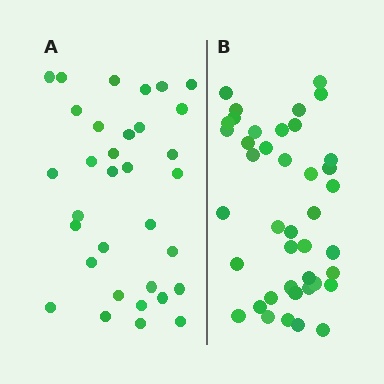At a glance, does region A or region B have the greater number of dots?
Region B (the right region) has more dots.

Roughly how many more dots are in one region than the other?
Region B has roughly 8 or so more dots than region A.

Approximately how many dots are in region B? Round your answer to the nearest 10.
About 40 dots. (The exact count is 41, which rounds to 40.)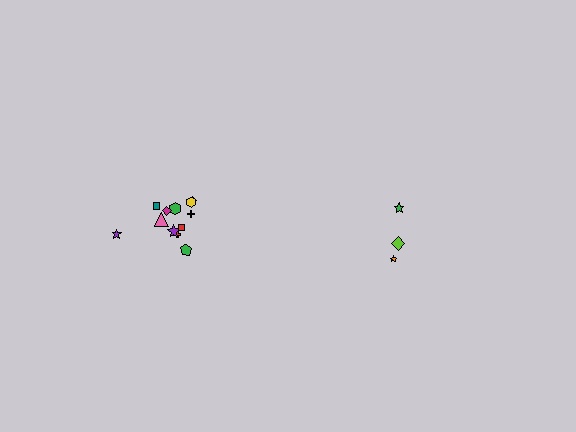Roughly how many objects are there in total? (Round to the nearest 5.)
Roughly 15 objects in total.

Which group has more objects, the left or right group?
The left group.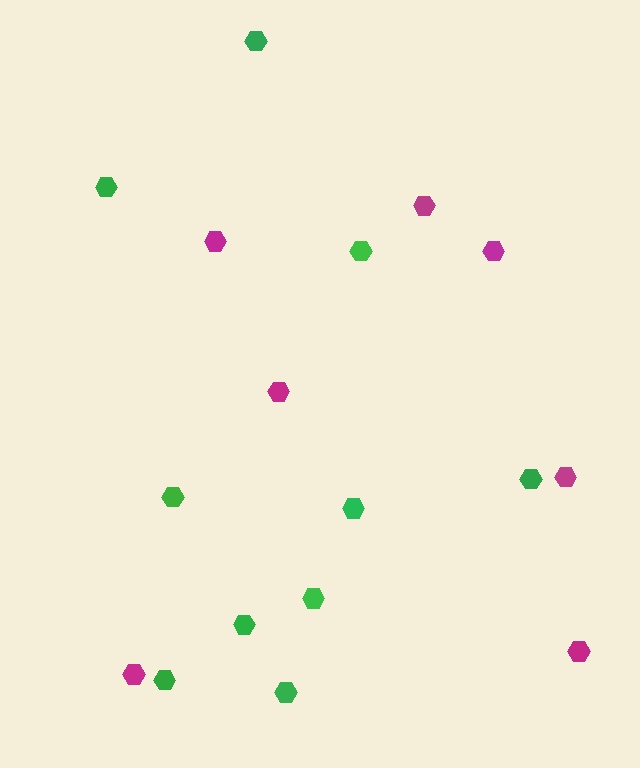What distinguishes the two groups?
There are 2 groups: one group of magenta hexagons (7) and one group of green hexagons (10).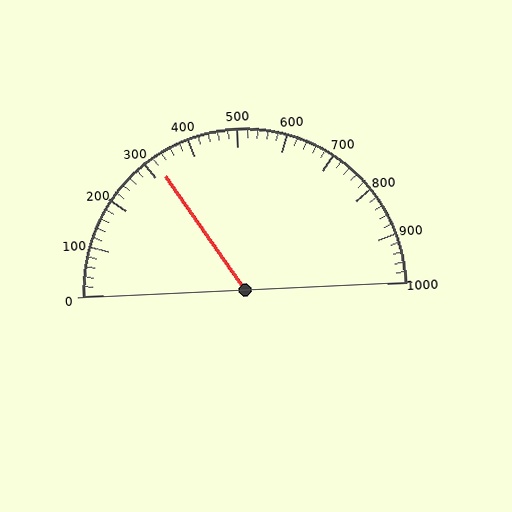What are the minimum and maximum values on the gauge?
The gauge ranges from 0 to 1000.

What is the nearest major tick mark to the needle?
The nearest major tick mark is 300.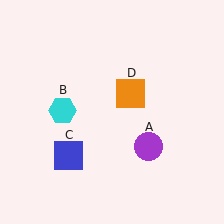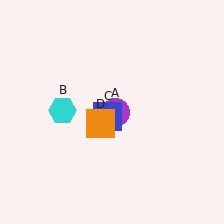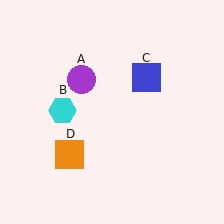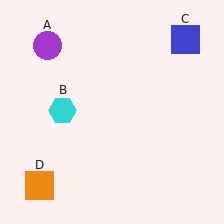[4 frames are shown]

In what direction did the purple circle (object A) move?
The purple circle (object A) moved up and to the left.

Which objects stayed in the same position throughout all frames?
Cyan hexagon (object B) remained stationary.